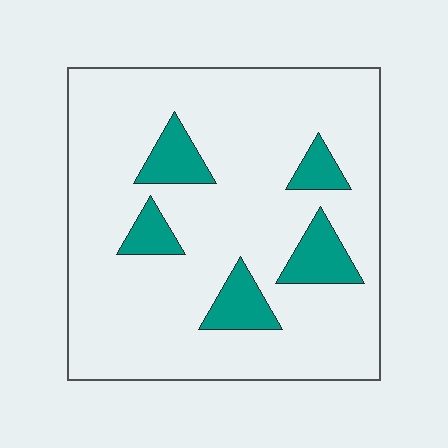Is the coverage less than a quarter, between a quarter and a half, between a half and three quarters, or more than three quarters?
Less than a quarter.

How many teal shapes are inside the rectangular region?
5.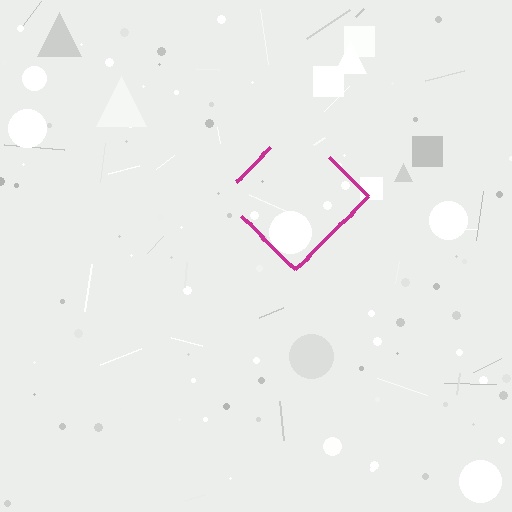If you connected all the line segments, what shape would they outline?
They would outline a diamond.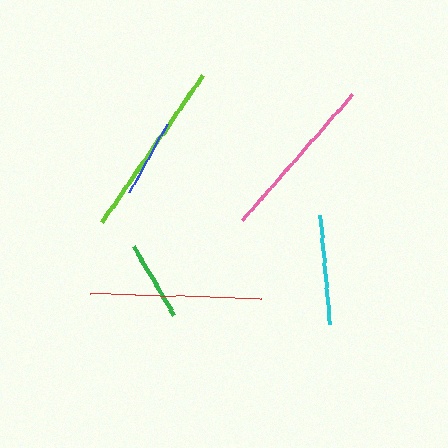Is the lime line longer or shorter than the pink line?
The lime line is longer than the pink line.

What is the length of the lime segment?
The lime segment is approximately 178 pixels long.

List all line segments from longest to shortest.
From longest to shortest: lime, red, pink, cyan, green, blue.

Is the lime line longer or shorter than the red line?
The lime line is longer than the red line.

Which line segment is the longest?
The lime line is the longest at approximately 178 pixels.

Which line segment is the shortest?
The blue line is the shortest at approximately 77 pixels.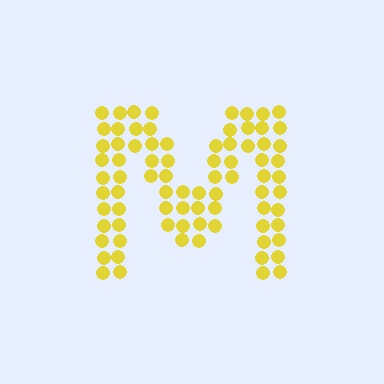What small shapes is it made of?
It is made of small circles.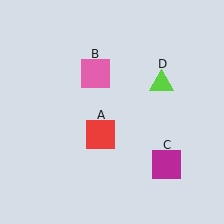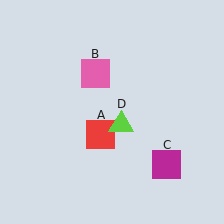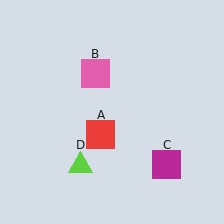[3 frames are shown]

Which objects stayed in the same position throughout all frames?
Red square (object A) and pink square (object B) and magenta square (object C) remained stationary.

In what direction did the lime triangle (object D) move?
The lime triangle (object D) moved down and to the left.